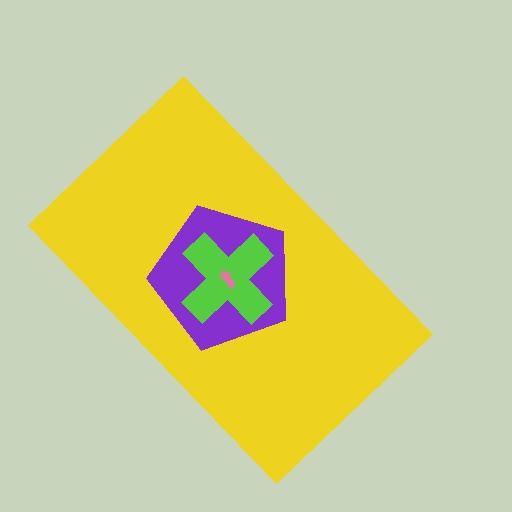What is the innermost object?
The pink arrow.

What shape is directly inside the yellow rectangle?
The purple pentagon.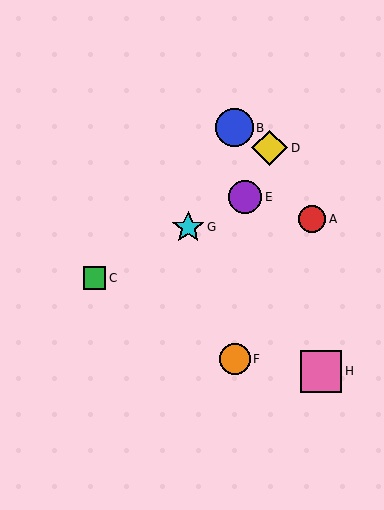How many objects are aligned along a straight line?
3 objects (C, E, G) are aligned along a straight line.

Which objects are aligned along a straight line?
Objects C, E, G are aligned along a straight line.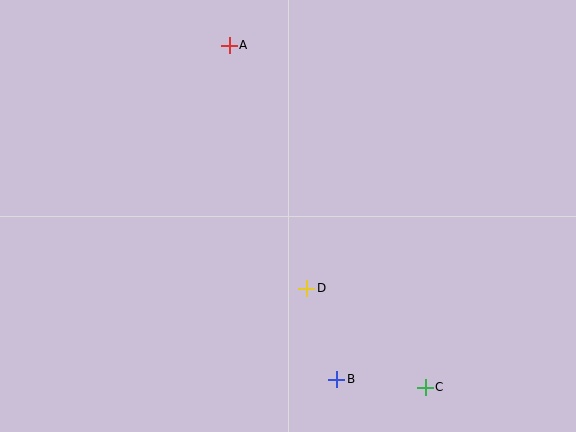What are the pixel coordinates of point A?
Point A is at (229, 45).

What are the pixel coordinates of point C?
Point C is at (425, 387).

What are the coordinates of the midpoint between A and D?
The midpoint between A and D is at (268, 167).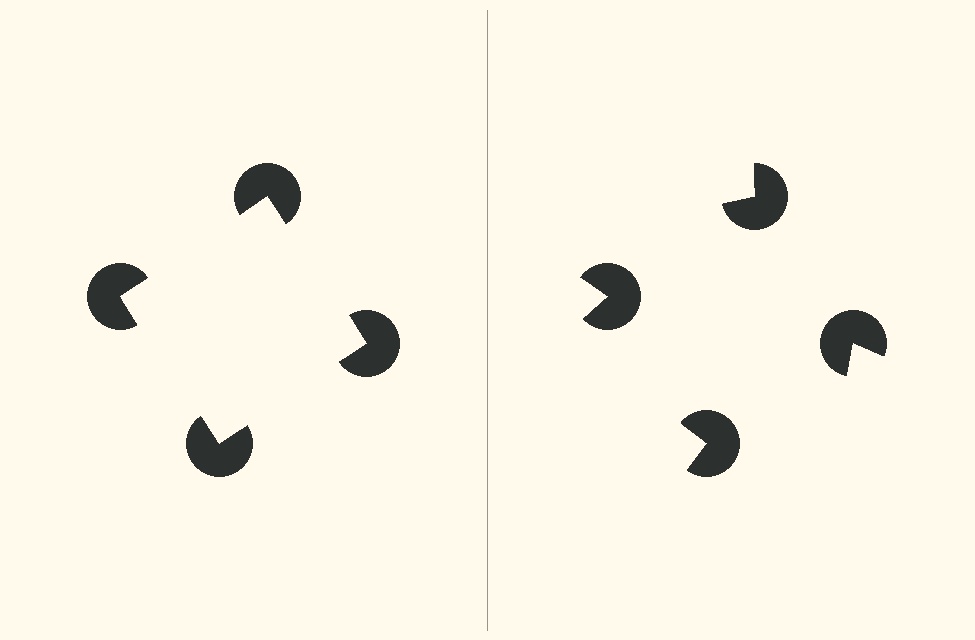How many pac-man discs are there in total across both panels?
8 — 4 on each side.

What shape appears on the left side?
An illusory square.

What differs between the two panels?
The pac-man discs are positioned identically on both sides; only the wedge orientations differ. On the left they align to a square; on the right they are misaligned.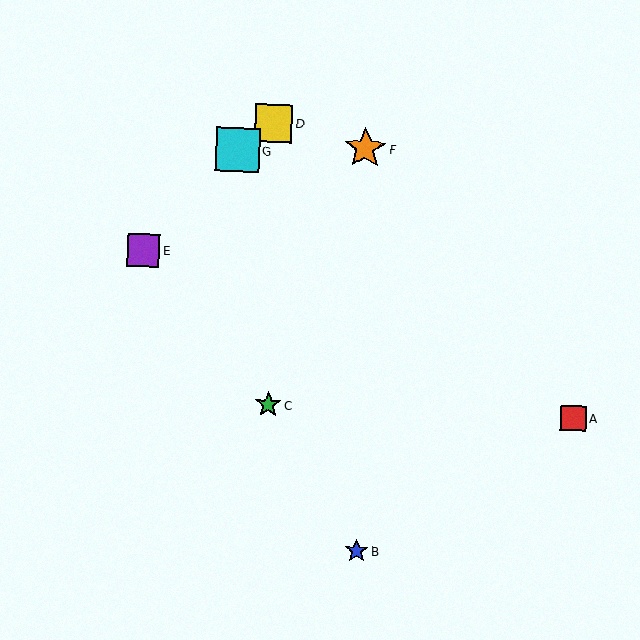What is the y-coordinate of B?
Object B is at y≈551.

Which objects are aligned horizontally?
Objects A, C are aligned horizontally.